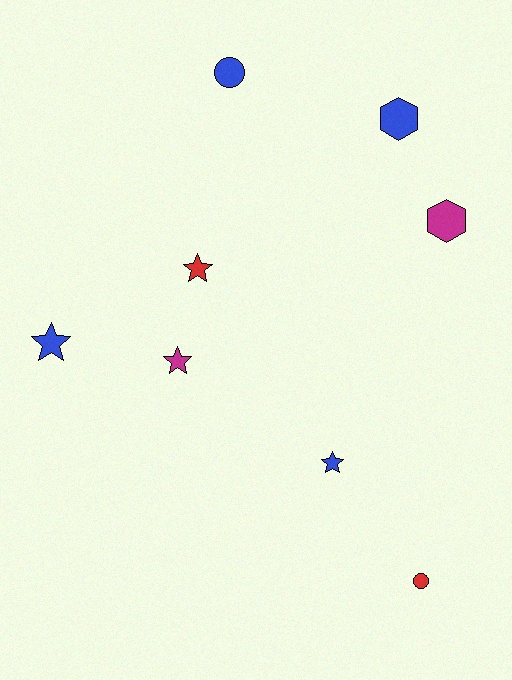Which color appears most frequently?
Blue, with 4 objects.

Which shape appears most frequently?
Star, with 4 objects.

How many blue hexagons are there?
There is 1 blue hexagon.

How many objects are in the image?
There are 8 objects.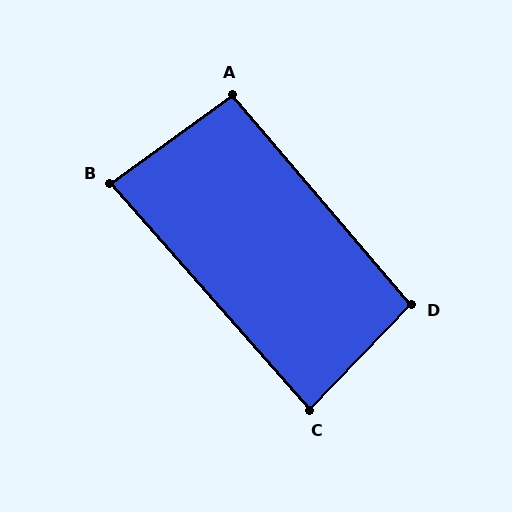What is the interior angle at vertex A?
Approximately 95 degrees (approximately right).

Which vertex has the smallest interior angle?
B, at approximately 85 degrees.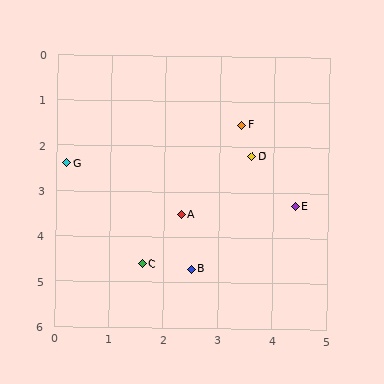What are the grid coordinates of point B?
Point B is at approximately (2.5, 4.7).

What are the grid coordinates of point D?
Point D is at approximately (3.6, 2.2).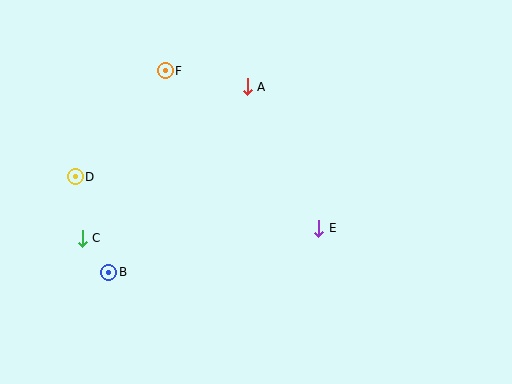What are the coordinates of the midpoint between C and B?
The midpoint between C and B is at (95, 255).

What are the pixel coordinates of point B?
Point B is at (109, 272).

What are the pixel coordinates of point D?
Point D is at (75, 177).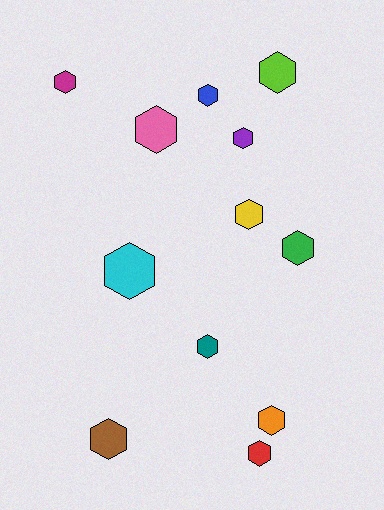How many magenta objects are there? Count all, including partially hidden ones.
There is 1 magenta object.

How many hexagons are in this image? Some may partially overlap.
There are 12 hexagons.